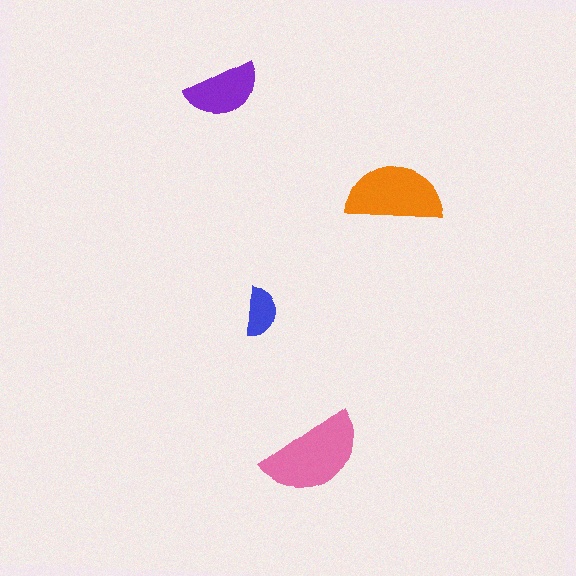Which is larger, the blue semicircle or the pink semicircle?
The pink one.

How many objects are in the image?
There are 4 objects in the image.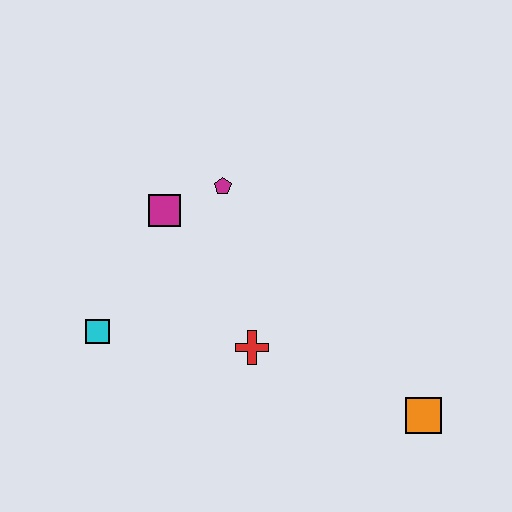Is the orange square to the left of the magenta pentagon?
No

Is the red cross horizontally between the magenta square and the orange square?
Yes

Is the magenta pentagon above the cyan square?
Yes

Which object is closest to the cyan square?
The magenta square is closest to the cyan square.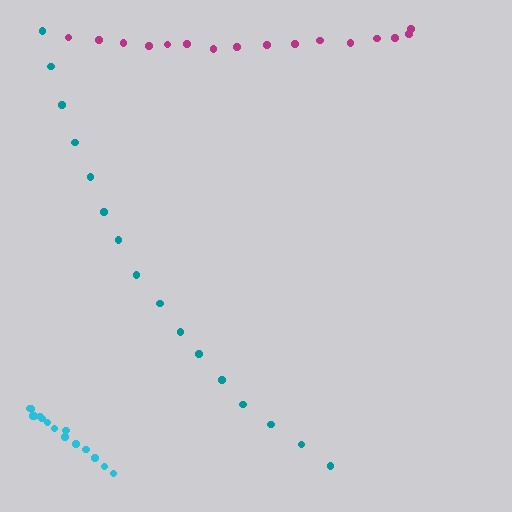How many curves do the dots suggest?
There are 3 distinct paths.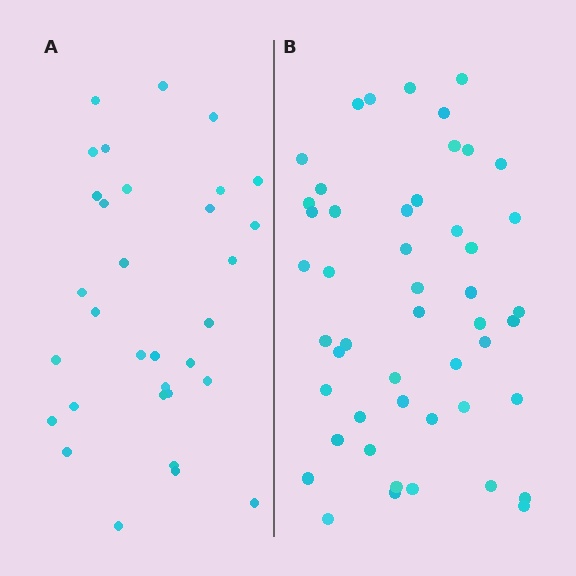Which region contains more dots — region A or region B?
Region B (the right region) has more dots.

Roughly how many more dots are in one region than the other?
Region B has approximately 15 more dots than region A.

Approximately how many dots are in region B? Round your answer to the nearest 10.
About 50 dots. (The exact count is 49, which rounds to 50.)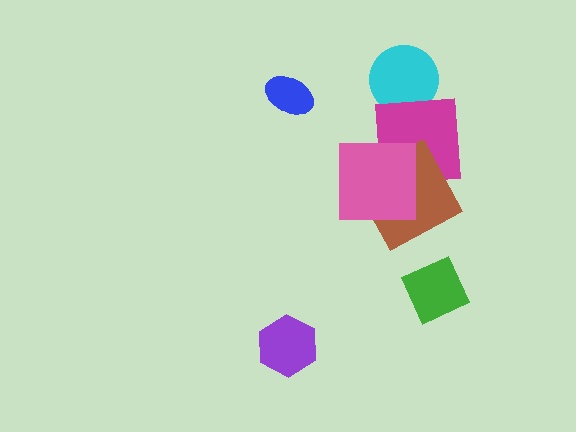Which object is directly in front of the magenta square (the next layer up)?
The brown square is directly in front of the magenta square.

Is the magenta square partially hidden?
Yes, it is partially covered by another shape.